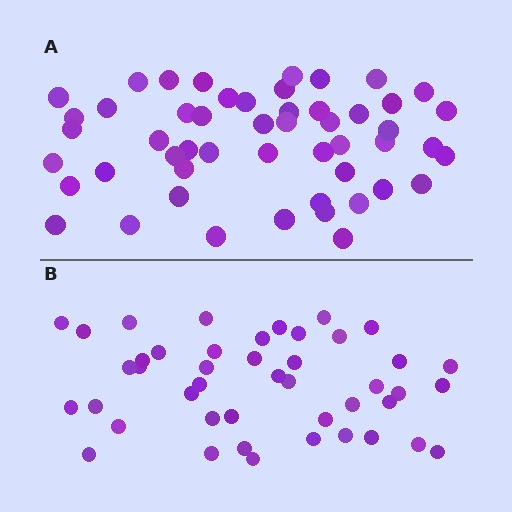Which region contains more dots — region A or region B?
Region A (the top region) has more dots.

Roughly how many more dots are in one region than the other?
Region A has roughly 8 or so more dots than region B.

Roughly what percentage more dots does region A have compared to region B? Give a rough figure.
About 15% more.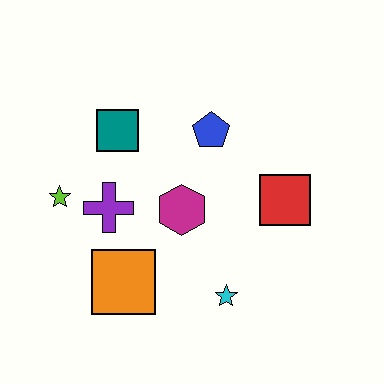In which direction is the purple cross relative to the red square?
The purple cross is to the left of the red square.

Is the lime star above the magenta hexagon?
Yes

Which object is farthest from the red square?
The lime star is farthest from the red square.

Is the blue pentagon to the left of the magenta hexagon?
No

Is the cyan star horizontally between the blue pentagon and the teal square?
No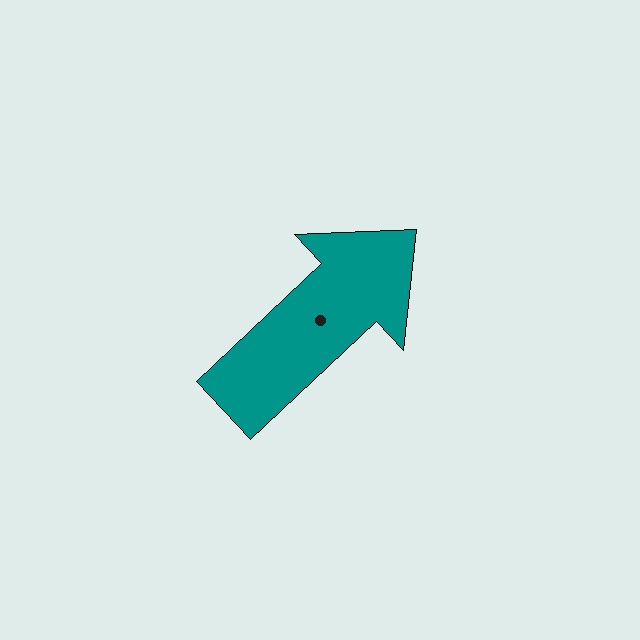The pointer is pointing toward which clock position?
Roughly 2 o'clock.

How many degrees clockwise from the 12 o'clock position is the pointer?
Approximately 47 degrees.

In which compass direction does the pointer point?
Northeast.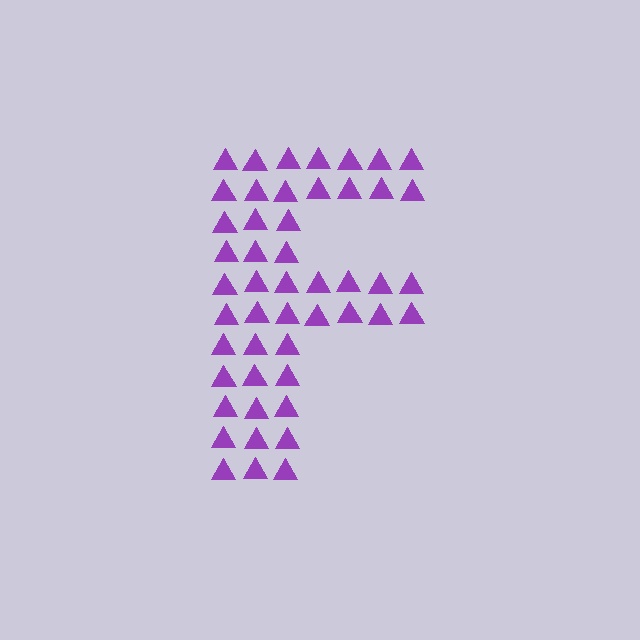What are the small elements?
The small elements are triangles.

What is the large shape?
The large shape is the letter F.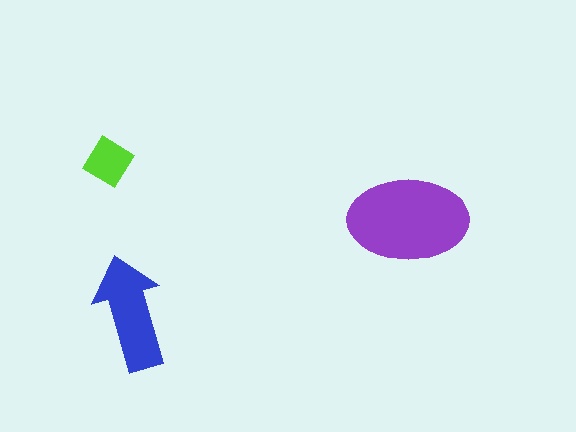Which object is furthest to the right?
The purple ellipse is rightmost.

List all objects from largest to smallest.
The purple ellipse, the blue arrow, the lime diamond.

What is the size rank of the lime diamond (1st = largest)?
3rd.